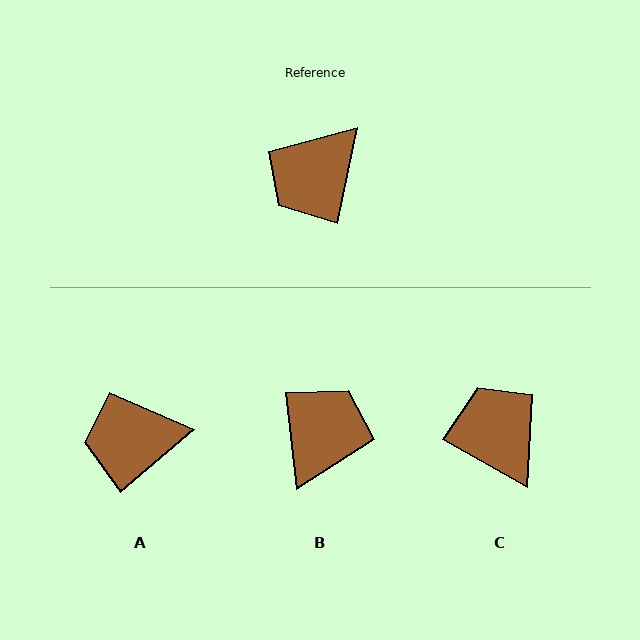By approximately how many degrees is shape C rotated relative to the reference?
Approximately 108 degrees clockwise.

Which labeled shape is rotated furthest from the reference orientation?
B, about 162 degrees away.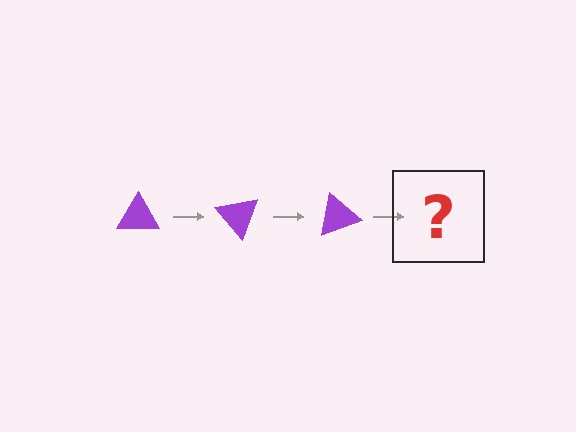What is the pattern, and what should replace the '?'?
The pattern is that the triangle rotates 50 degrees each step. The '?' should be a purple triangle rotated 150 degrees.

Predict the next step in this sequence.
The next step is a purple triangle rotated 150 degrees.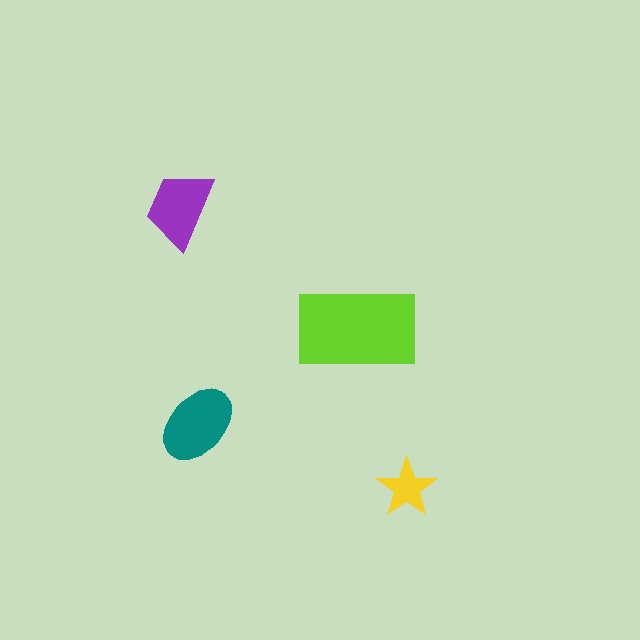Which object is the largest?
The lime rectangle.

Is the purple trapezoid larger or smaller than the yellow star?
Larger.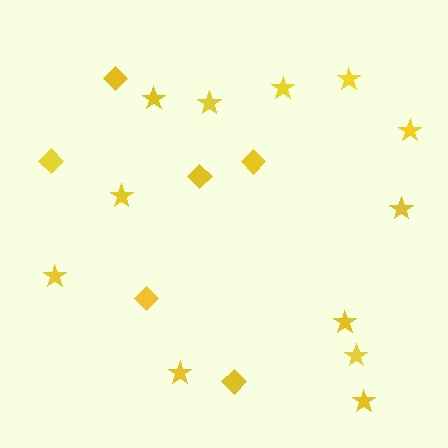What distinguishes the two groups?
There are 2 groups: one group of stars (12) and one group of diamonds (6).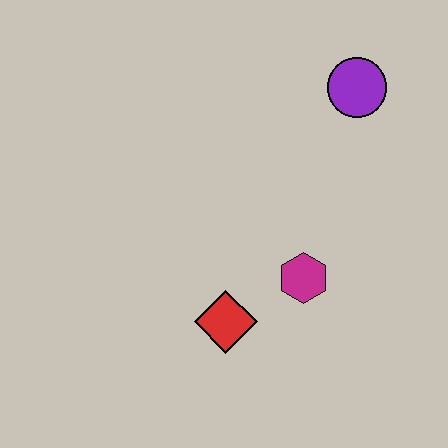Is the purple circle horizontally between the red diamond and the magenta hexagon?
No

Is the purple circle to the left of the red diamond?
No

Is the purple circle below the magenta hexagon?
No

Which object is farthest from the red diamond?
The purple circle is farthest from the red diamond.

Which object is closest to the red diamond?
The magenta hexagon is closest to the red diamond.